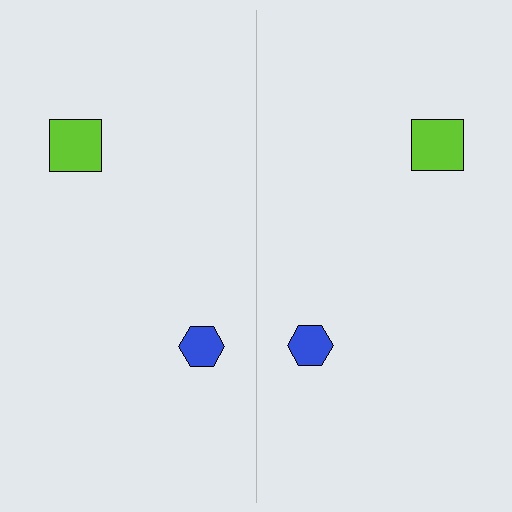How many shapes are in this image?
There are 4 shapes in this image.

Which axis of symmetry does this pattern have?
The pattern has a vertical axis of symmetry running through the center of the image.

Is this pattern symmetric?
Yes, this pattern has bilateral (reflection) symmetry.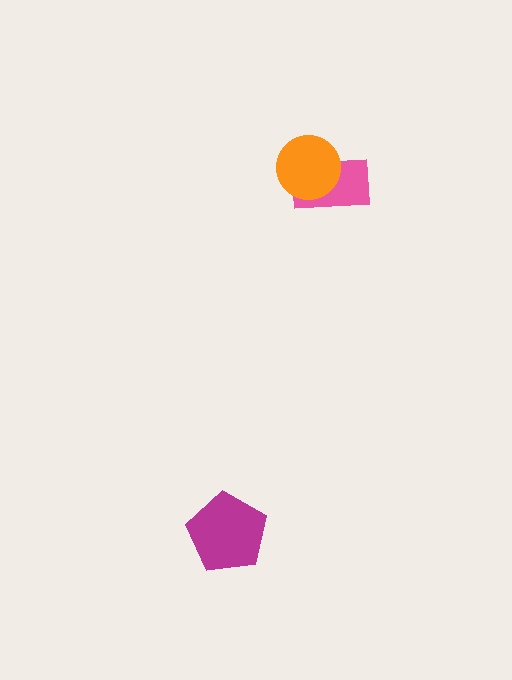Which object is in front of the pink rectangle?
The orange circle is in front of the pink rectangle.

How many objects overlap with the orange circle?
1 object overlaps with the orange circle.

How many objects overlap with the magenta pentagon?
0 objects overlap with the magenta pentagon.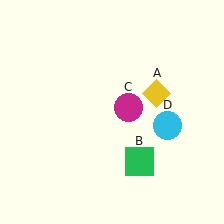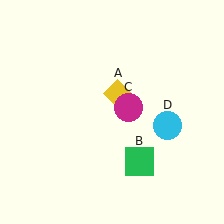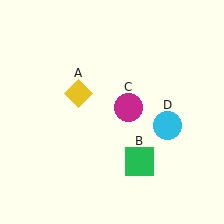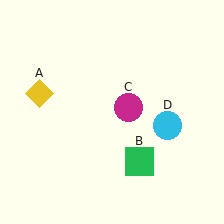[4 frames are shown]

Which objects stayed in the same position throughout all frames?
Green square (object B) and magenta circle (object C) and cyan circle (object D) remained stationary.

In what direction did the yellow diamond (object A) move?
The yellow diamond (object A) moved left.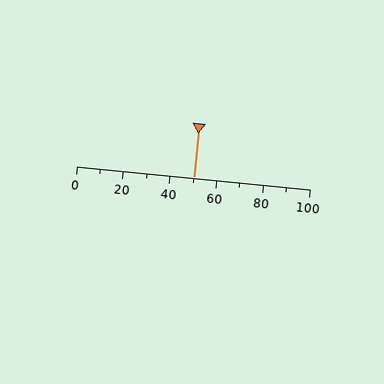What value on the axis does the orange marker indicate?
The marker indicates approximately 50.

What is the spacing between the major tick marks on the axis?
The major ticks are spaced 20 apart.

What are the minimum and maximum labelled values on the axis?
The axis runs from 0 to 100.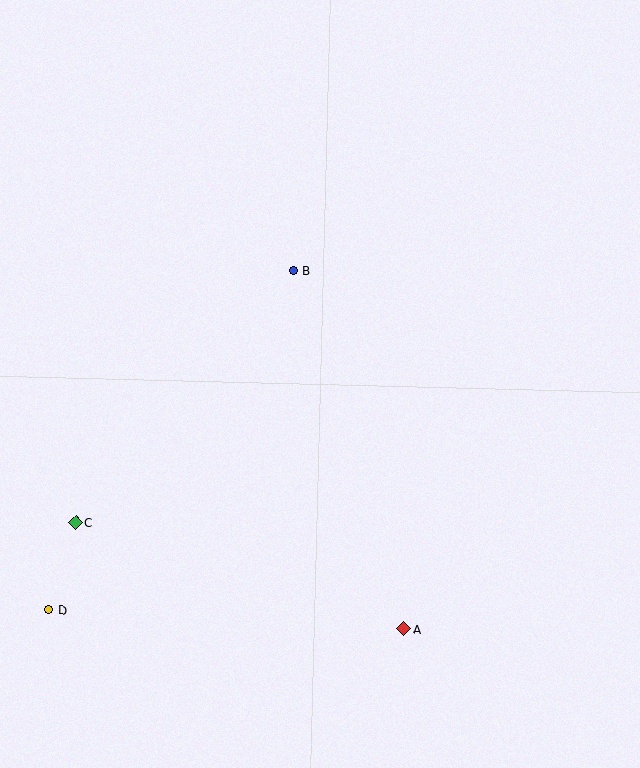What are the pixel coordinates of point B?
Point B is at (293, 271).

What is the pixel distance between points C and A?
The distance between C and A is 344 pixels.